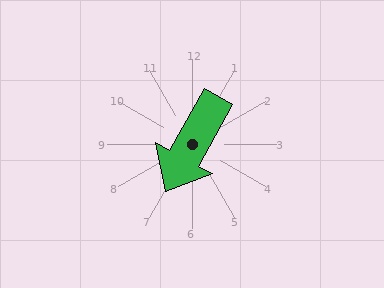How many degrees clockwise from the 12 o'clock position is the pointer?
Approximately 209 degrees.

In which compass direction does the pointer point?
Southwest.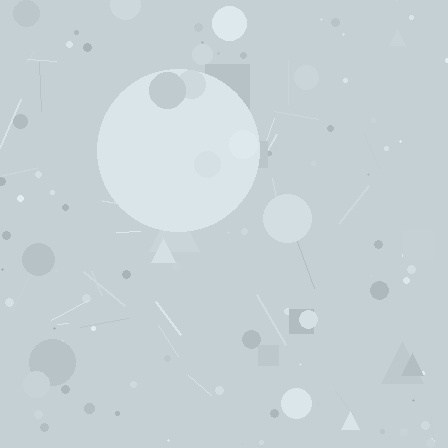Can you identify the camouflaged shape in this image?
The camouflaged shape is a circle.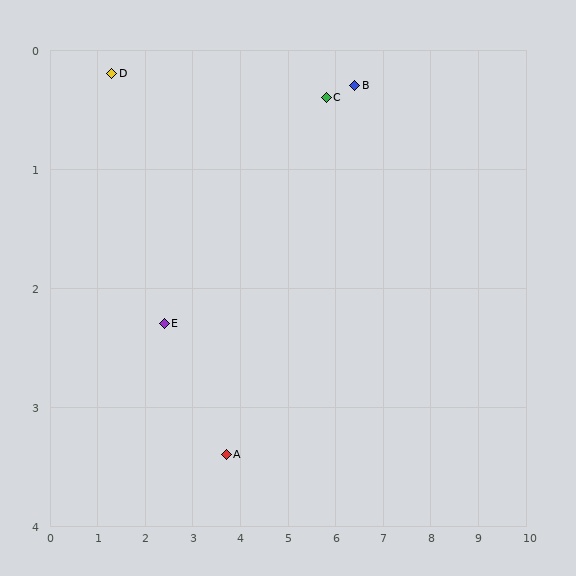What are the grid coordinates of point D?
Point D is at approximately (1.3, 0.2).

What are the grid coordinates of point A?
Point A is at approximately (3.7, 3.4).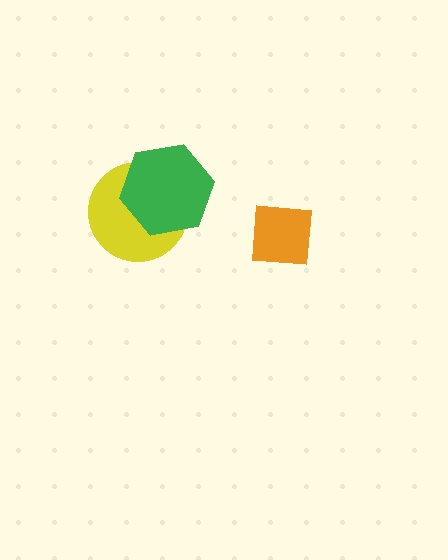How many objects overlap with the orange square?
0 objects overlap with the orange square.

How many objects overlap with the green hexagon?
1 object overlaps with the green hexagon.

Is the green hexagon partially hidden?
No, no other shape covers it.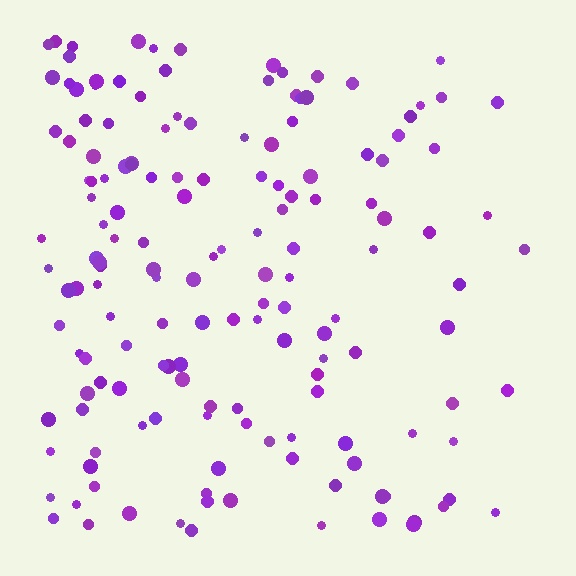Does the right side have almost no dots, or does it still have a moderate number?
Still a moderate number, just noticeably fewer than the left.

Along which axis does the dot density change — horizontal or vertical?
Horizontal.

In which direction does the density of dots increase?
From right to left, with the left side densest.